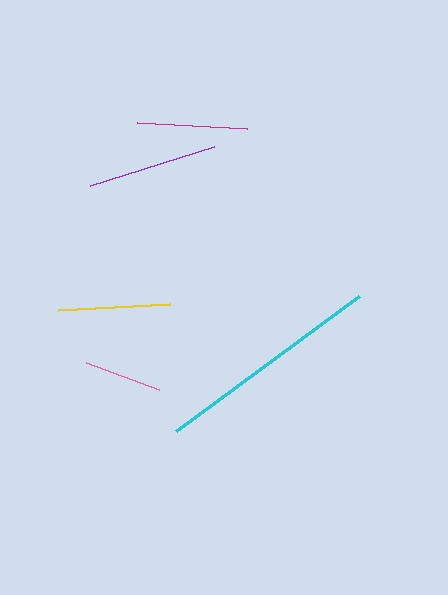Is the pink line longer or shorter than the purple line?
The purple line is longer than the pink line.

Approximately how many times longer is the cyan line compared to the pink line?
The cyan line is approximately 2.9 times the length of the pink line.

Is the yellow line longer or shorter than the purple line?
The purple line is longer than the yellow line.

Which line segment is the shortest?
The pink line is the shortest at approximately 78 pixels.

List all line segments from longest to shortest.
From longest to shortest: cyan, purple, yellow, magenta, pink.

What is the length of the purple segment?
The purple segment is approximately 130 pixels long.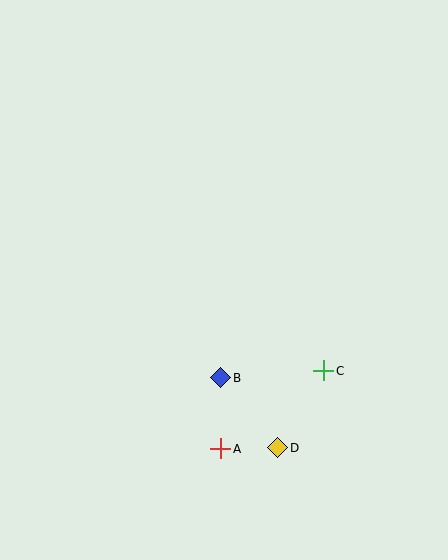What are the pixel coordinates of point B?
Point B is at (221, 378).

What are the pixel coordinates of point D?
Point D is at (278, 448).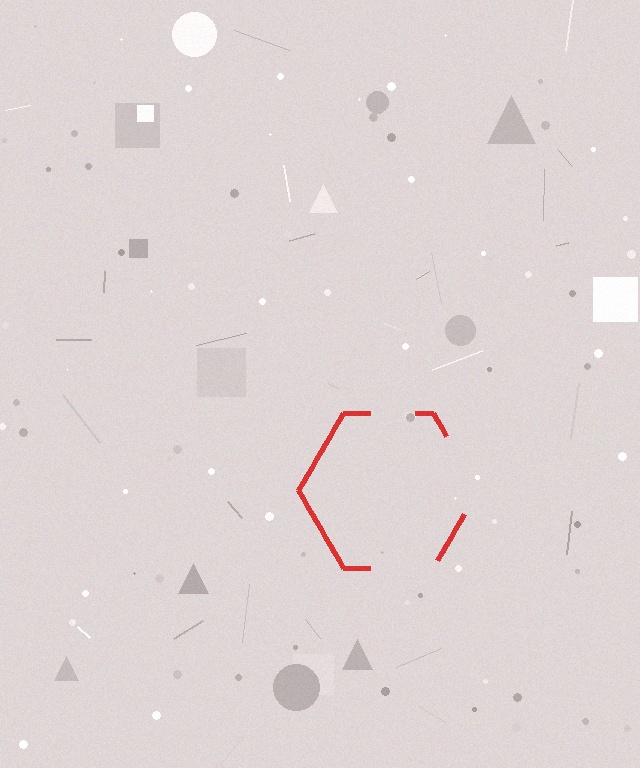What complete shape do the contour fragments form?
The contour fragments form a hexagon.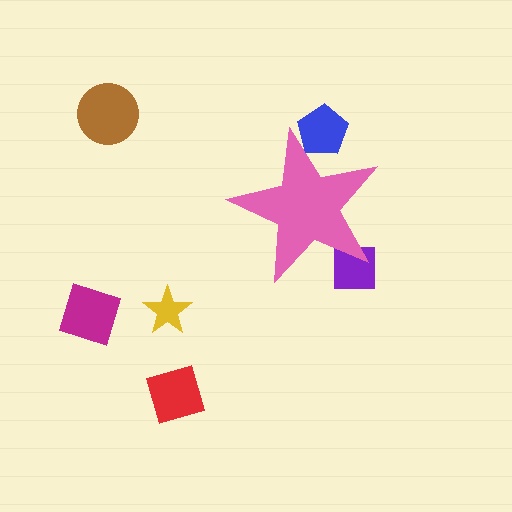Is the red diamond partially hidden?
No, the red diamond is fully visible.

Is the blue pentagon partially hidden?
Yes, the blue pentagon is partially hidden behind the pink star.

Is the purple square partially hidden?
Yes, the purple square is partially hidden behind the pink star.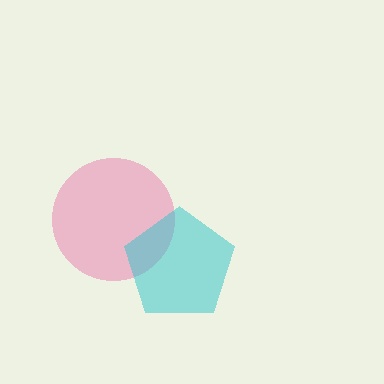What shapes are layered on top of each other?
The layered shapes are: a pink circle, a cyan pentagon.